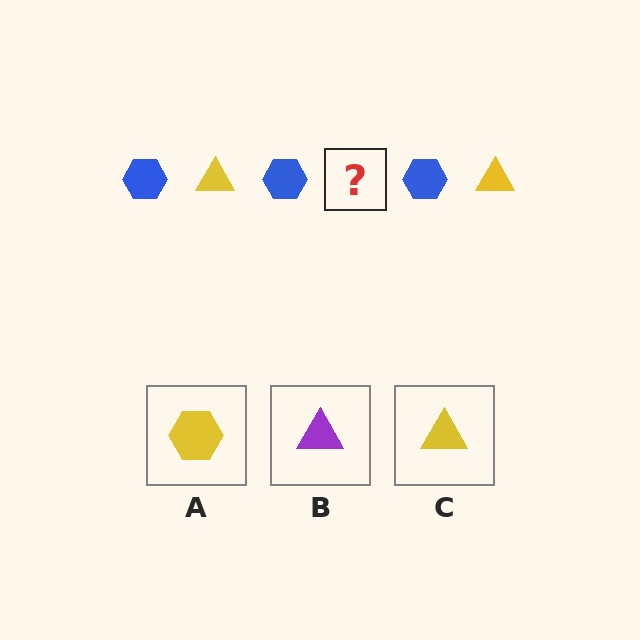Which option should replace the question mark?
Option C.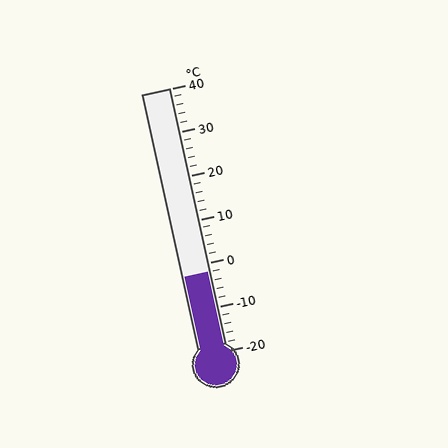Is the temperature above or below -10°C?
The temperature is above -10°C.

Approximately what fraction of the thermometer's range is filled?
The thermometer is filled to approximately 30% of its range.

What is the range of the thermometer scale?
The thermometer scale ranges from -20°C to 40°C.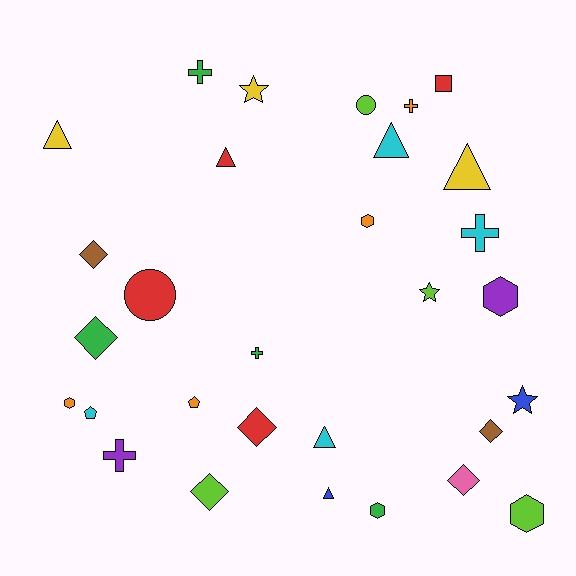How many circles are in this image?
There are 2 circles.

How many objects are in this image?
There are 30 objects.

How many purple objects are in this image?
There are 2 purple objects.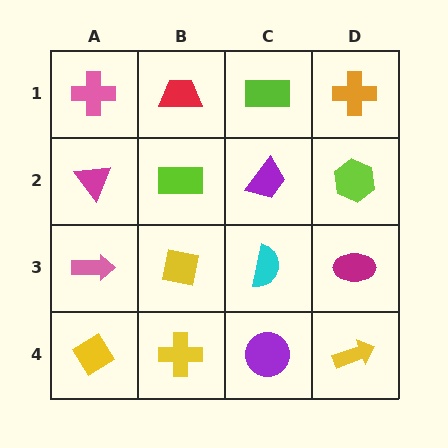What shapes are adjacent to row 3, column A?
A magenta triangle (row 2, column A), a yellow diamond (row 4, column A), a yellow square (row 3, column B).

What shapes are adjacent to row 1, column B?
A lime rectangle (row 2, column B), a pink cross (row 1, column A), a lime rectangle (row 1, column C).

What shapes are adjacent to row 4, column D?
A magenta ellipse (row 3, column D), a purple circle (row 4, column C).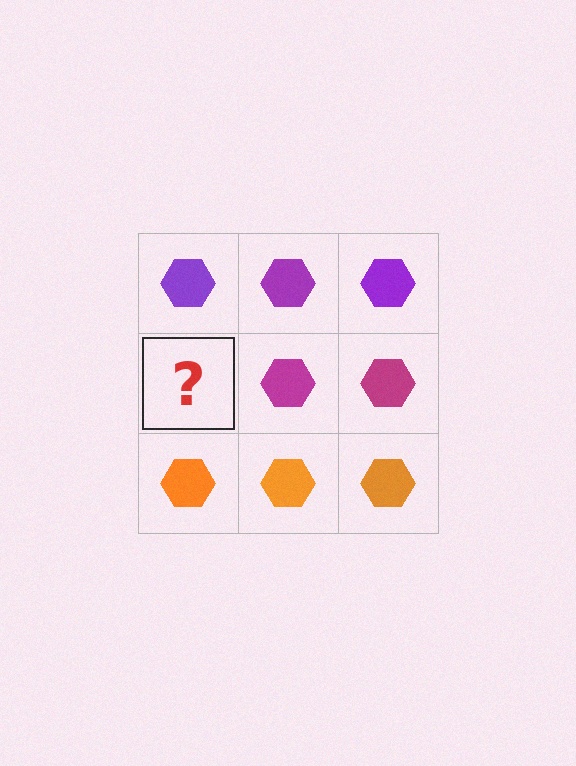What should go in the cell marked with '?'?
The missing cell should contain a magenta hexagon.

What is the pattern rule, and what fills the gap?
The rule is that each row has a consistent color. The gap should be filled with a magenta hexagon.